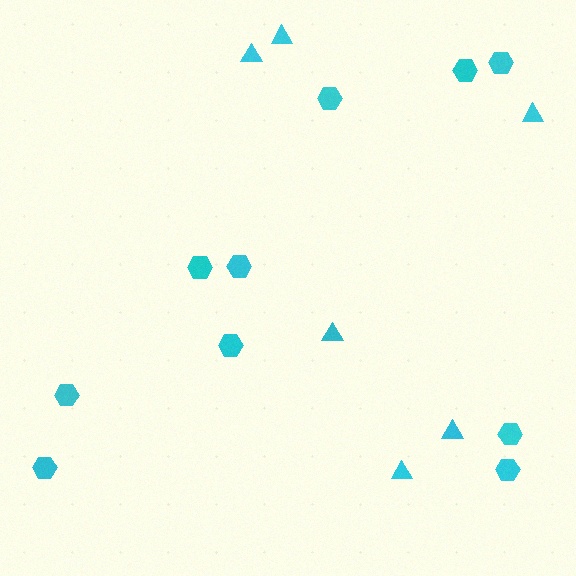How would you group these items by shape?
There are 2 groups: one group of hexagons (10) and one group of triangles (6).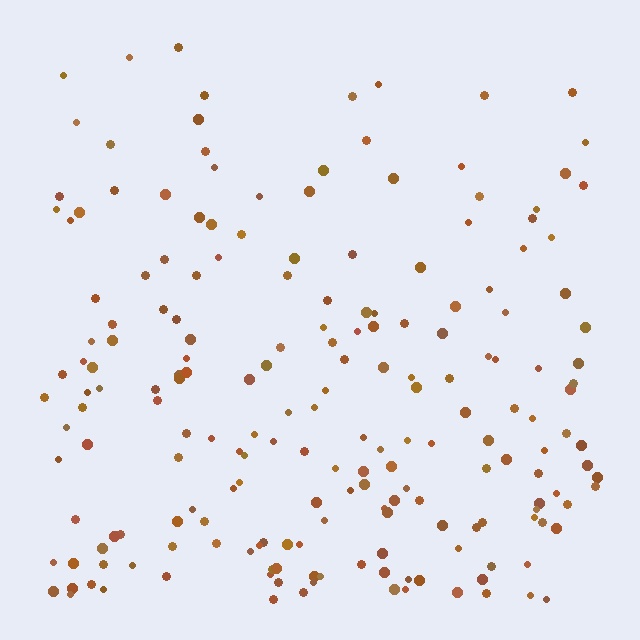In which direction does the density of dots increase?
From top to bottom, with the bottom side densest.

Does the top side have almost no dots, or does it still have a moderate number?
Still a moderate number, just noticeably fewer than the bottom.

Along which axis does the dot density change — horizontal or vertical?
Vertical.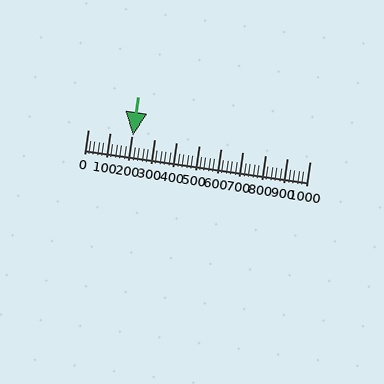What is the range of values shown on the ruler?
The ruler shows values from 0 to 1000.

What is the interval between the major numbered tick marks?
The major tick marks are spaced 100 units apart.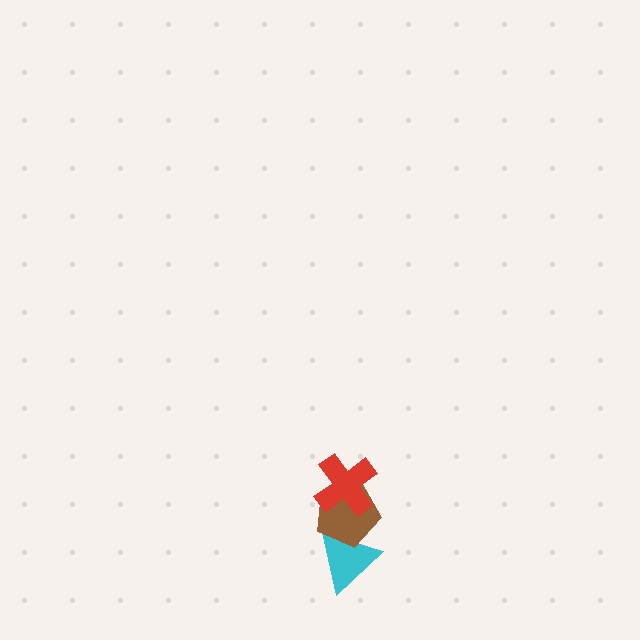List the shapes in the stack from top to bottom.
From top to bottom: the red cross, the brown pentagon, the cyan triangle.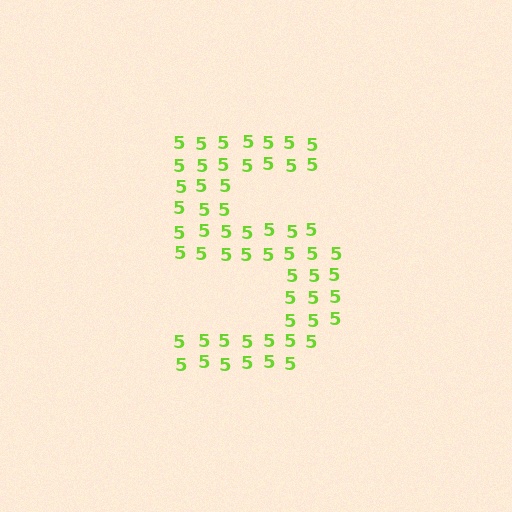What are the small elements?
The small elements are digit 5's.